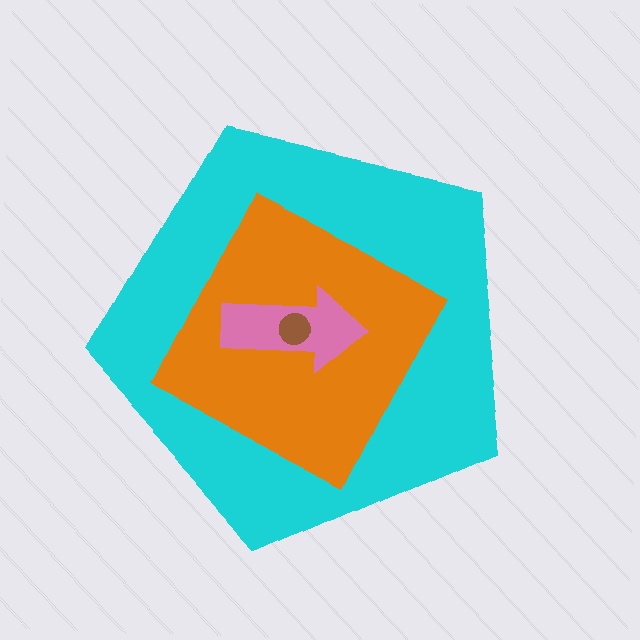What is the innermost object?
The brown circle.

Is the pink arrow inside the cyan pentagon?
Yes.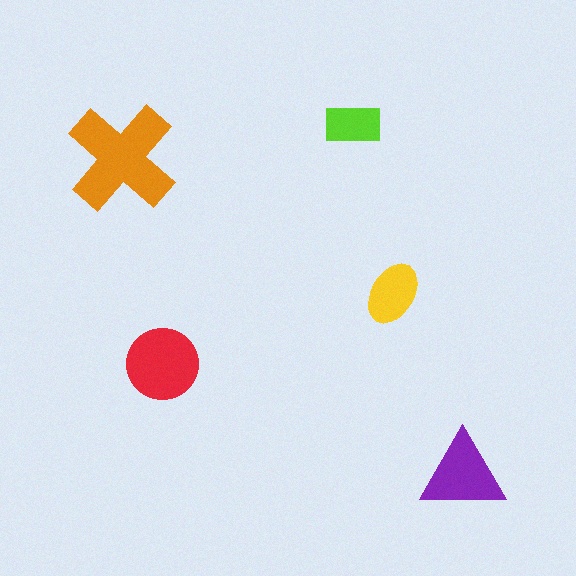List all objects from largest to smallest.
The orange cross, the red circle, the purple triangle, the yellow ellipse, the lime rectangle.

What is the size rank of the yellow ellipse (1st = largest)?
4th.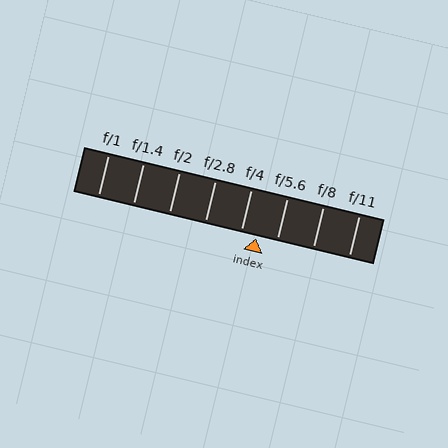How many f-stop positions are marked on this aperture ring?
There are 8 f-stop positions marked.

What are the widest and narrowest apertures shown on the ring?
The widest aperture shown is f/1 and the narrowest is f/11.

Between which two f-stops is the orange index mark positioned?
The index mark is between f/4 and f/5.6.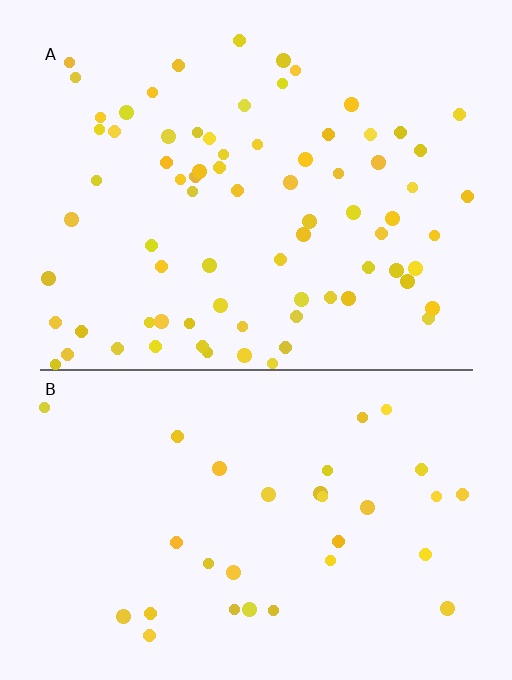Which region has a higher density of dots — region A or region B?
A (the top).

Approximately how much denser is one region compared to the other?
Approximately 2.4× — region A over region B.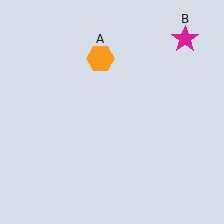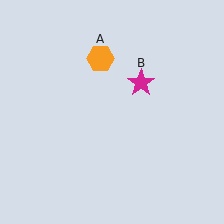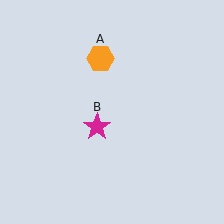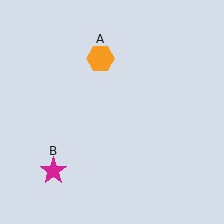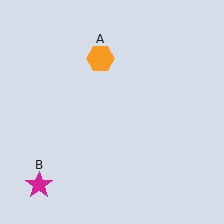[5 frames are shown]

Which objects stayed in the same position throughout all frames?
Orange hexagon (object A) remained stationary.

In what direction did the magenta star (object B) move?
The magenta star (object B) moved down and to the left.